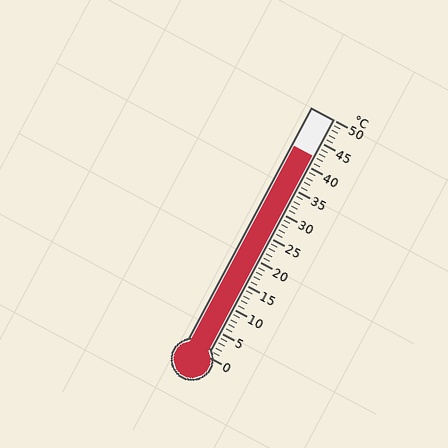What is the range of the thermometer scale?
The thermometer scale ranges from 0°C to 50°C.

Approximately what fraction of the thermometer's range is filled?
The thermometer is filled to approximately 85% of its range.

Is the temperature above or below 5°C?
The temperature is above 5°C.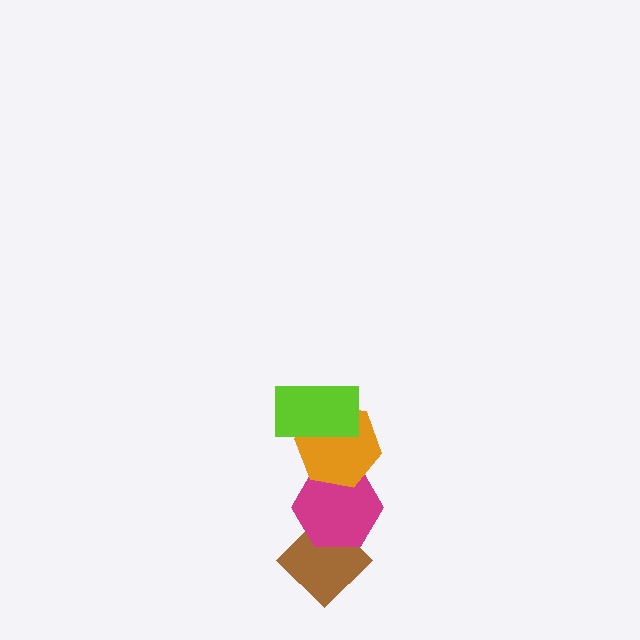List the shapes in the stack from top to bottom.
From top to bottom: the lime rectangle, the orange hexagon, the magenta hexagon, the brown diamond.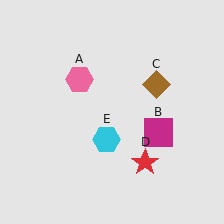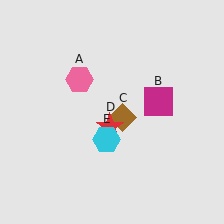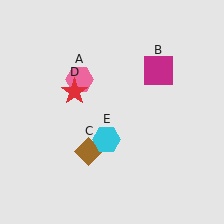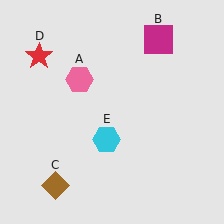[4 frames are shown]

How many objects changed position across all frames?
3 objects changed position: magenta square (object B), brown diamond (object C), red star (object D).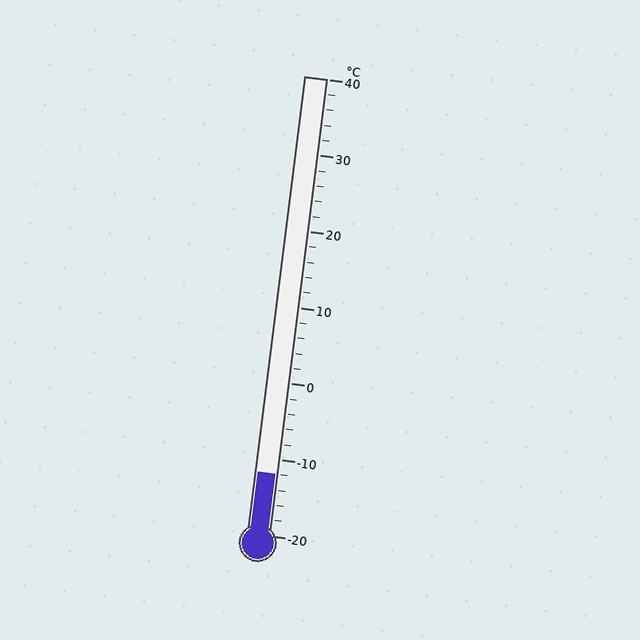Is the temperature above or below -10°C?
The temperature is below -10°C.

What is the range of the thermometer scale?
The thermometer scale ranges from -20°C to 40°C.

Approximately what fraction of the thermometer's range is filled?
The thermometer is filled to approximately 15% of its range.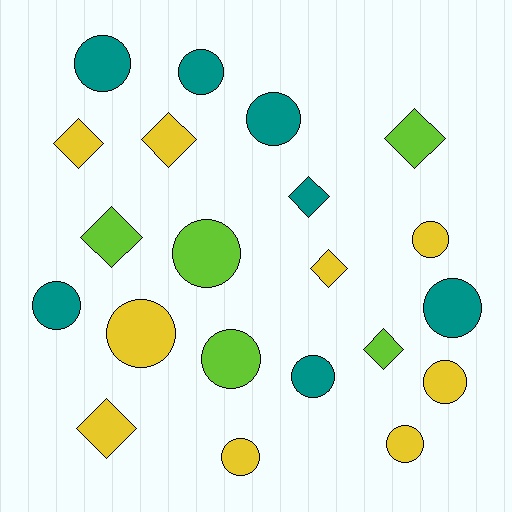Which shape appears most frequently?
Circle, with 13 objects.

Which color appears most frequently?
Yellow, with 9 objects.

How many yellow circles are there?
There are 5 yellow circles.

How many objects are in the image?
There are 21 objects.